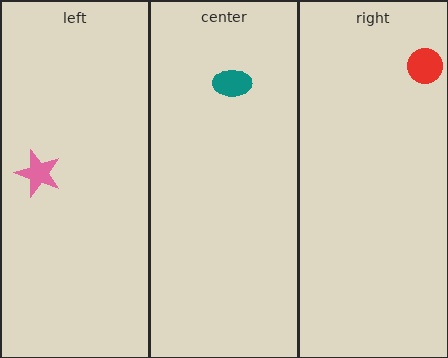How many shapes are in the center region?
1.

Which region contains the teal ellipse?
The center region.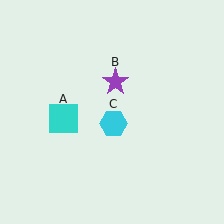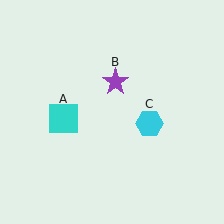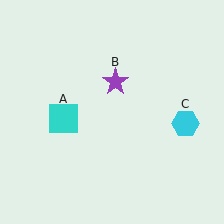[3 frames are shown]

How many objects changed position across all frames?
1 object changed position: cyan hexagon (object C).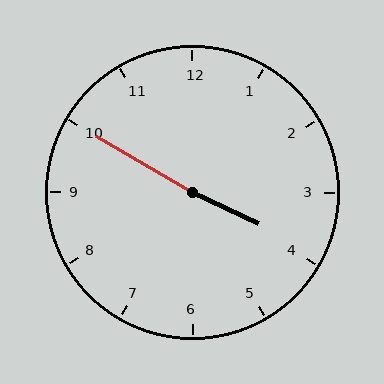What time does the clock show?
3:50.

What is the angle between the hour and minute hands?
Approximately 175 degrees.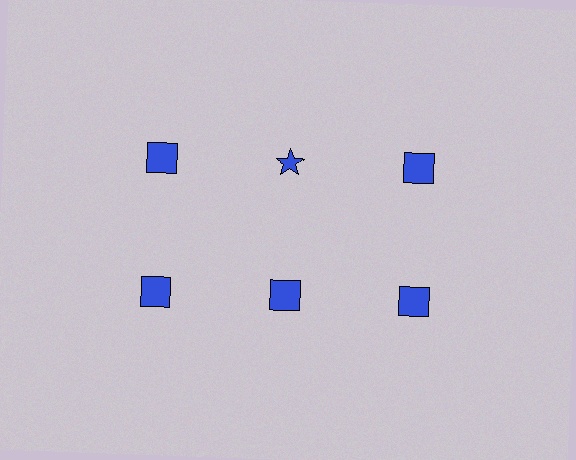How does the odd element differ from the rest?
It has a different shape: star instead of square.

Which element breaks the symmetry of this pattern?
The blue star in the top row, second from left column breaks the symmetry. All other shapes are blue squares.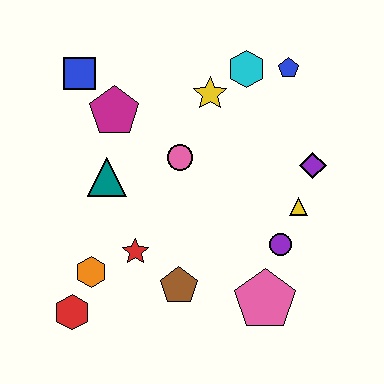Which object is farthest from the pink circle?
The red hexagon is farthest from the pink circle.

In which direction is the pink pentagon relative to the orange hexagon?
The pink pentagon is to the right of the orange hexagon.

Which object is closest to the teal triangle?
The magenta pentagon is closest to the teal triangle.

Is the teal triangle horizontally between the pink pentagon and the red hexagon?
Yes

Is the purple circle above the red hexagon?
Yes